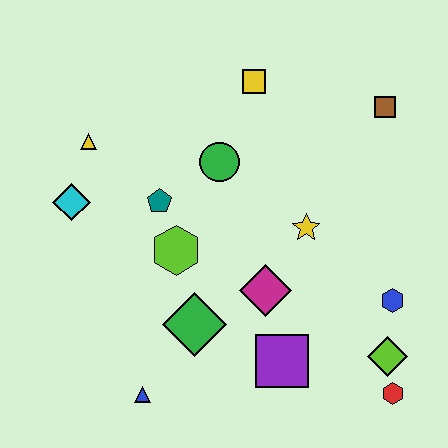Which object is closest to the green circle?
The teal pentagon is closest to the green circle.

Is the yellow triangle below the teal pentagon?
No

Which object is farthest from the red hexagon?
The yellow triangle is farthest from the red hexagon.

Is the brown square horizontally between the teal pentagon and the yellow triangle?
No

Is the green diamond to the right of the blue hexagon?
No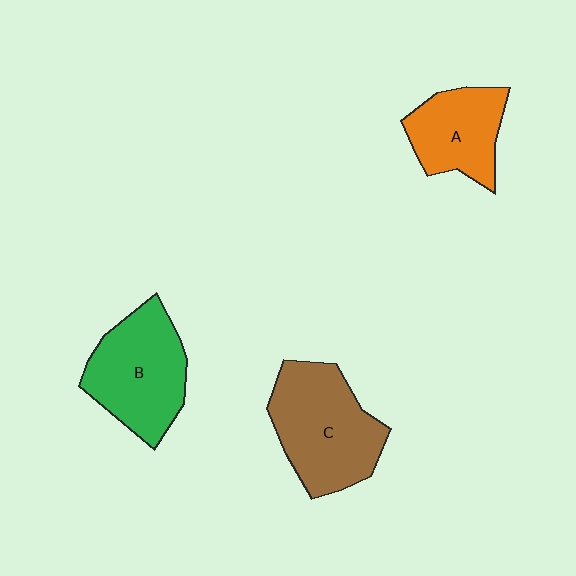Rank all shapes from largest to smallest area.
From largest to smallest: C (brown), B (green), A (orange).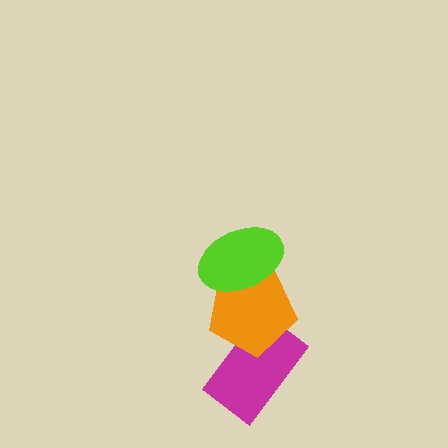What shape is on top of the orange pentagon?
The lime ellipse is on top of the orange pentagon.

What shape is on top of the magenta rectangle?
The orange pentagon is on top of the magenta rectangle.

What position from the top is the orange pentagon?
The orange pentagon is 2nd from the top.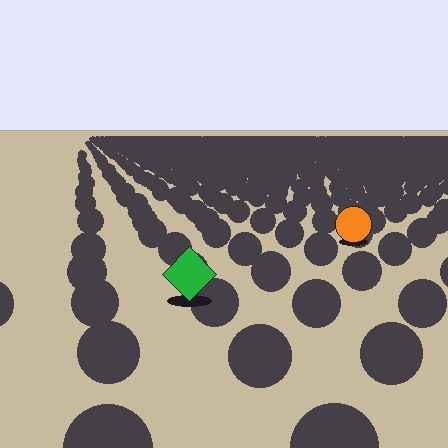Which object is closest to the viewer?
The green diamond is closest. The texture marks near it are larger and more spread out.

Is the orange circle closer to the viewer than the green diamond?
No. The green diamond is closer — you can tell from the texture gradient: the ground texture is coarser near it.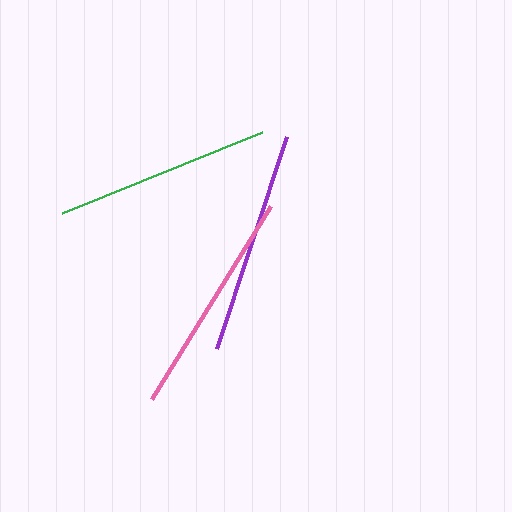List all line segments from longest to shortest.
From longest to shortest: pink, purple, green.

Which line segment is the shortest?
The green line is the shortest at approximately 216 pixels.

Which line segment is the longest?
The pink line is the longest at approximately 226 pixels.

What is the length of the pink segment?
The pink segment is approximately 226 pixels long.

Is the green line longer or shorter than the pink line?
The pink line is longer than the green line.